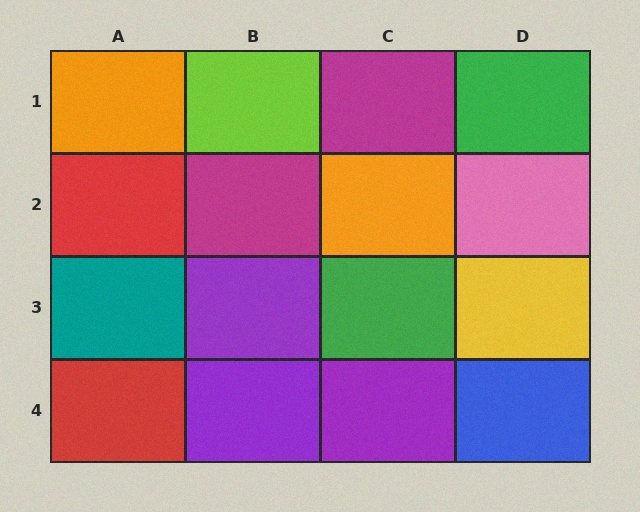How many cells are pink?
1 cell is pink.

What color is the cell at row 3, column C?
Green.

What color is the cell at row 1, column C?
Magenta.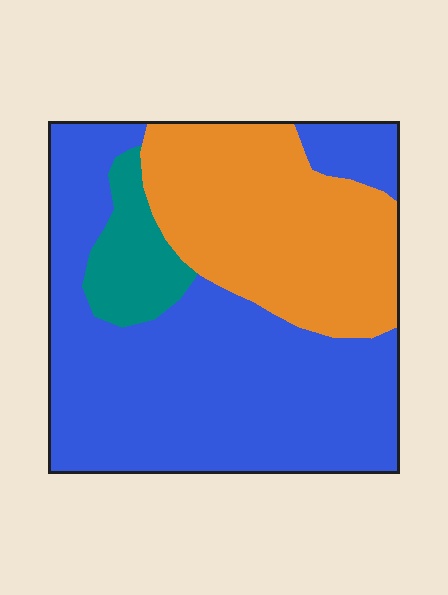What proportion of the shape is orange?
Orange covers roughly 35% of the shape.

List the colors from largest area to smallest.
From largest to smallest: blue, orange, teal.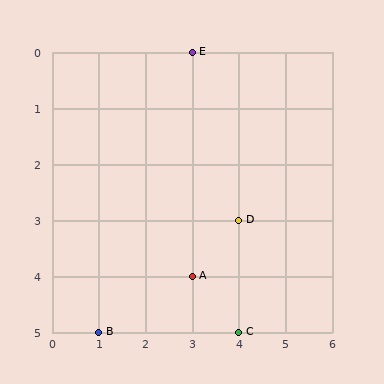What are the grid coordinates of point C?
Point C is at grid coordinates (4, 5).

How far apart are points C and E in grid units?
Points C and E are 1 column and 5 rows apart (about 5.1 grid units diagonally).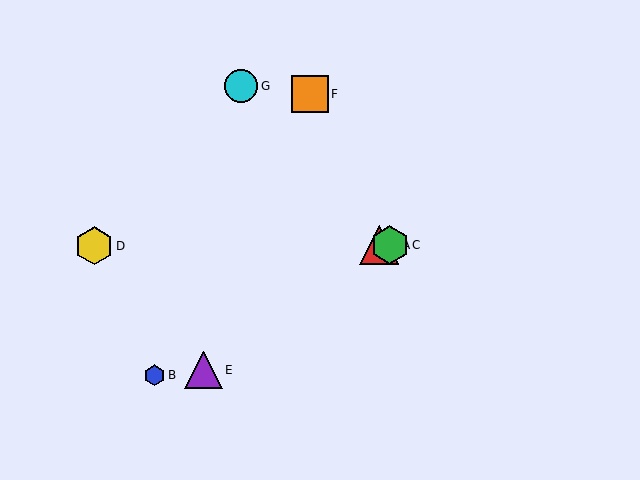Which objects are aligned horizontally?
Objects A, C, D are aligned horizontally.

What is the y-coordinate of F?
Object F is at y≈94.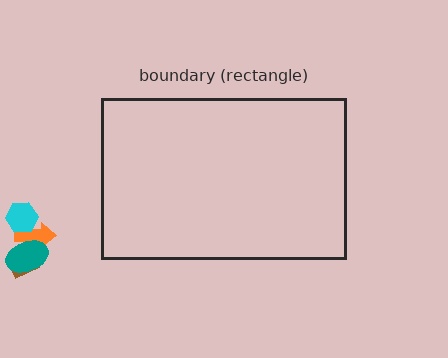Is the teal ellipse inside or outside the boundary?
Outside.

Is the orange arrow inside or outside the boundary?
Outside.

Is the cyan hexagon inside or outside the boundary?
Outside.